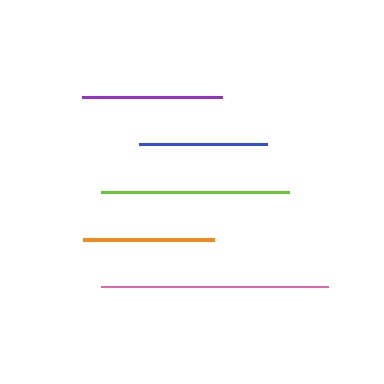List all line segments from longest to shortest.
From longest to shortest: pink, lime, purple, orange, blue.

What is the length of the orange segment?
The orange segment is approximately 131 pixels long.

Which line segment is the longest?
The pink line is the longest at approximately 227 pixels.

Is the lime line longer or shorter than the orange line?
The lime line is longer than the orange line.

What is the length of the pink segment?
The pink segment is approximately 227 pixels long.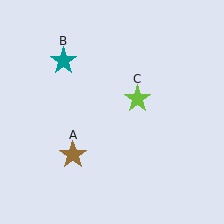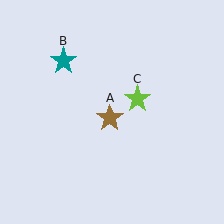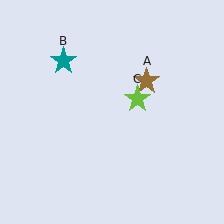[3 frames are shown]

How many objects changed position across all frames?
1 object changed position: brown star (object A).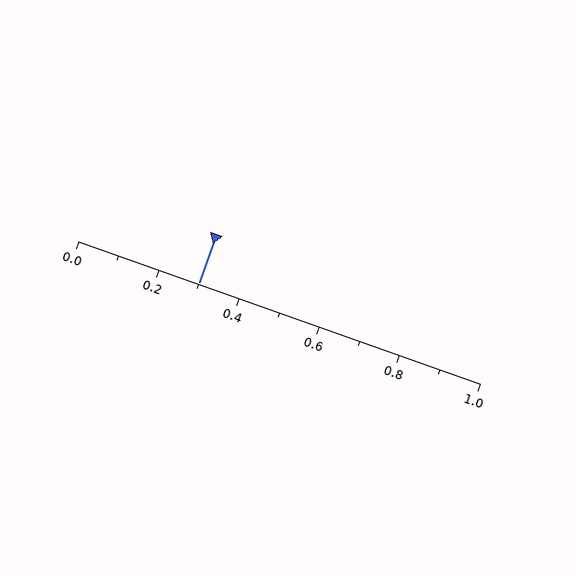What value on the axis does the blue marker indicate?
The marker indicates approximately 0.3.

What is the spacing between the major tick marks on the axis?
The major ticks are spaced 0.2 apart.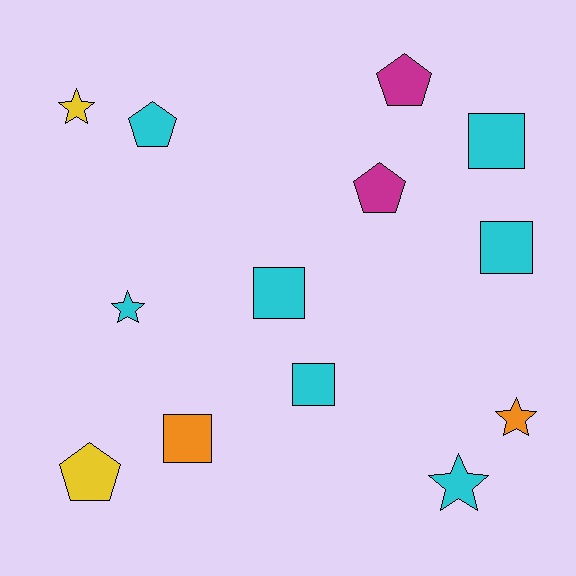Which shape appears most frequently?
Square, with 5 objects.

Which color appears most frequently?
Cyan, with 7 objects.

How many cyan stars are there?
There are 2 cyan stars.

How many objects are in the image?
There are 13 objects.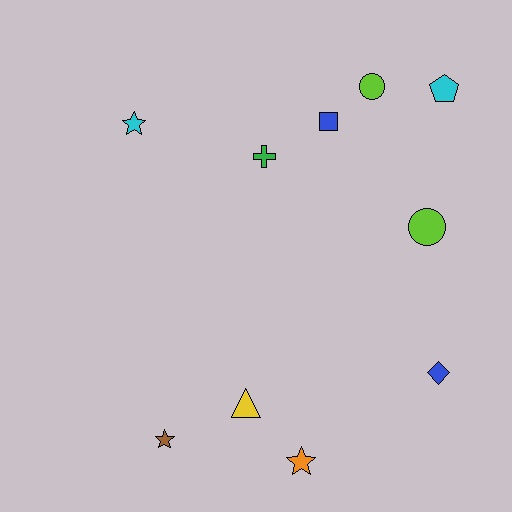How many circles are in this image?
There are 2 circles.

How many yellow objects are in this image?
There is 1 yellow object.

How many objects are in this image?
There are 10 objects.